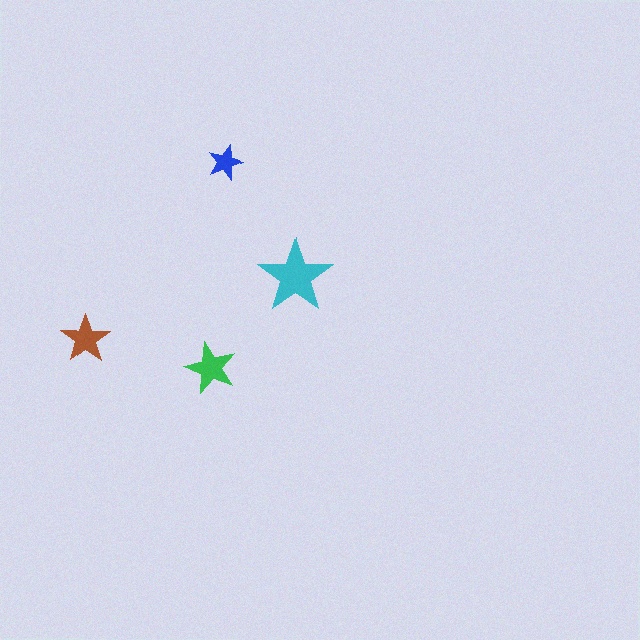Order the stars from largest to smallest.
the cyan one, the green one, the brown one, the blue one.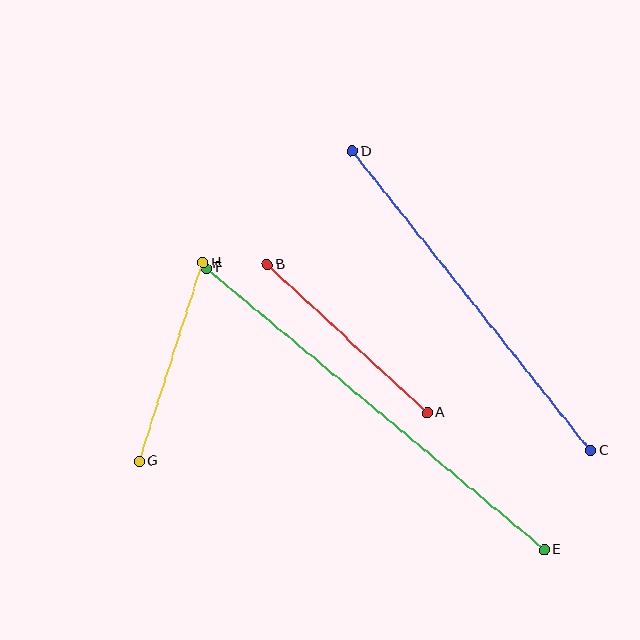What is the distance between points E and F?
The distance is approximately 440 pixels.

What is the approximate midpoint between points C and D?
The midpoint is at approximately (472, 301) pixels.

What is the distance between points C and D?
The distance is approximately 383 pixels.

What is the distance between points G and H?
The distance is approximately 209 pixels.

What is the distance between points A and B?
The distance is approximately 218 pixels.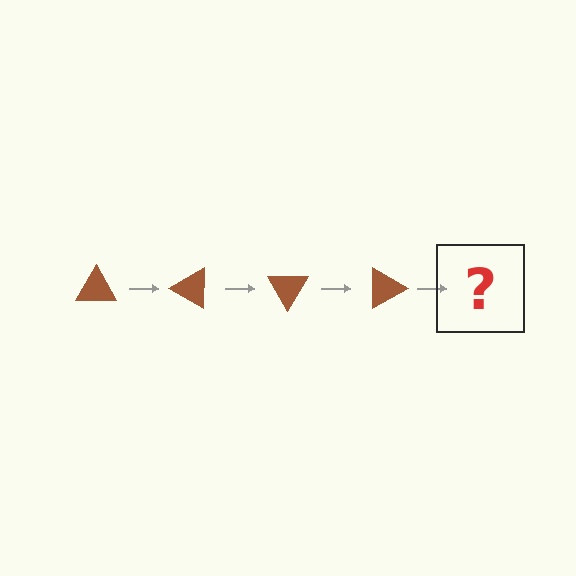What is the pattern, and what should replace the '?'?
The pattern is that the triangle rotates 30 degrees each step. The '?' should be a brown triangle rotated 120 degrees.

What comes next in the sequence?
The next element should be a brown triangle rotated 120 degrees.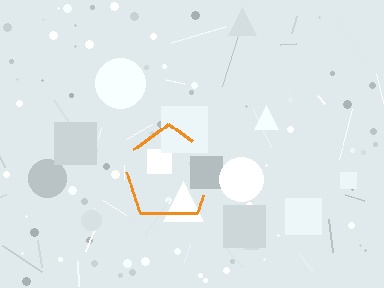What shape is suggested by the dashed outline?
The dashed outline suggests a pentagon.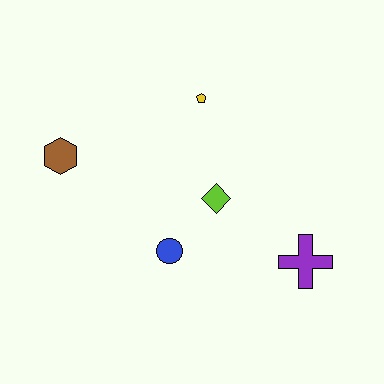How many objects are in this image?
There are 5 objects.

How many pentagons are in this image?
There is 1 pentagon.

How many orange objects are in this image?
There are no orange objects.